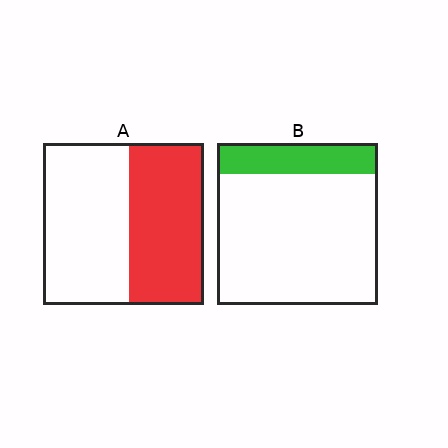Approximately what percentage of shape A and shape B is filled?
A is approximately 45% and B is approximately 20%.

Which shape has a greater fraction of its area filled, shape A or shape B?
Shape A.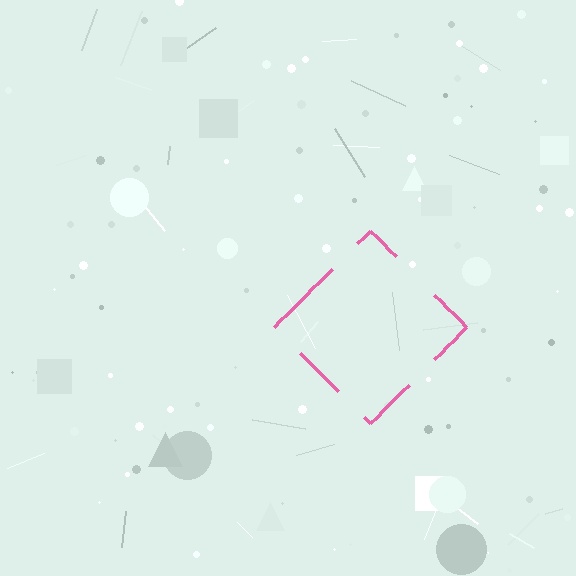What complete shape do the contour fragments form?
The contour fragments form a diamond.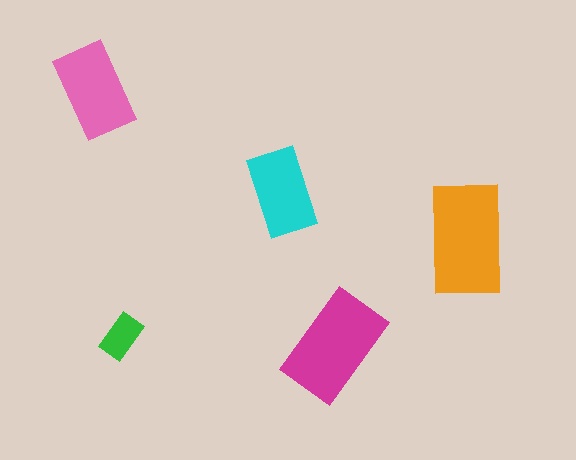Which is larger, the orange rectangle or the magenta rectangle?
The orange one.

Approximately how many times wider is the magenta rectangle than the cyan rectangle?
About 1.5 times wider.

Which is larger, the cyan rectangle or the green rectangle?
The cyan one.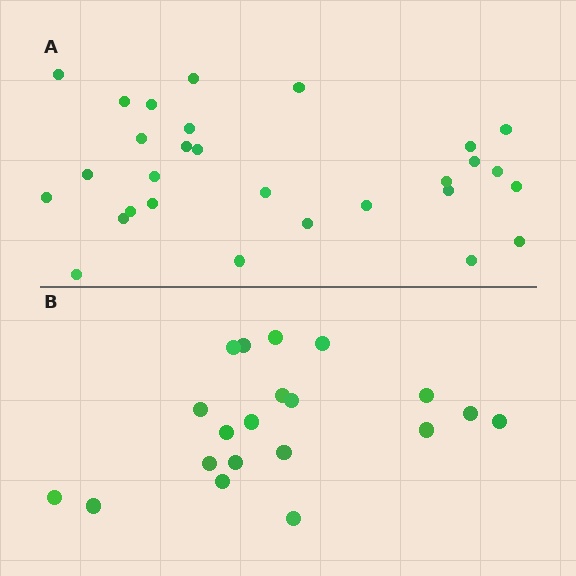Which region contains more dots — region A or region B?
Region A (the top region) has more dots.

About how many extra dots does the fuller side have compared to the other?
Region A has roughly 8 or so more dots than region B.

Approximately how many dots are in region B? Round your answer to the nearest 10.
About 20 dots.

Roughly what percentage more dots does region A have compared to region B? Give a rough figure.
About 45% more.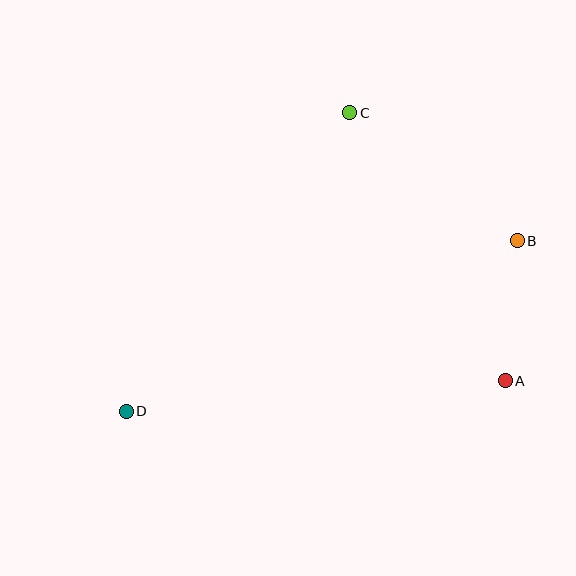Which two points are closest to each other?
Points A and B are closest to each other.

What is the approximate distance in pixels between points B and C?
The distance between B and C is approximately 211 pixels.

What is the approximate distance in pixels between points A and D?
The distance between A and D is approximately 380 pixels.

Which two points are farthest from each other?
Points B and D are farthest from each other.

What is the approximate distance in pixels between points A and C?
The distance between A and C is approximately 310 pixels.